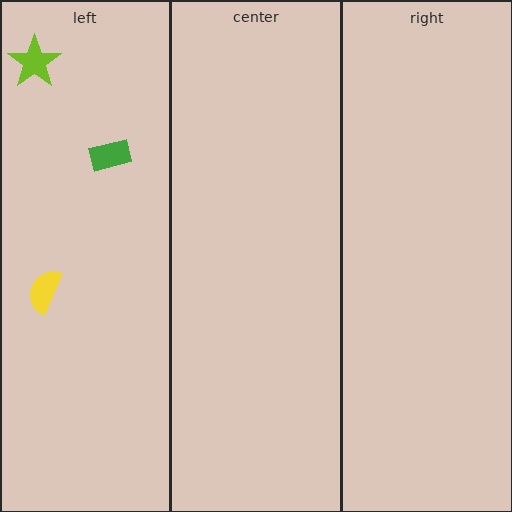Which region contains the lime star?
The left region.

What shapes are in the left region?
The lime star, the green rectangle, the yellow semicircle.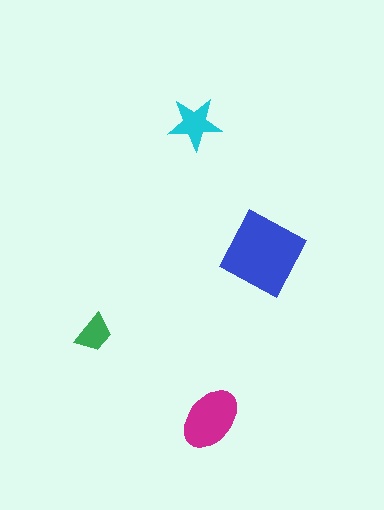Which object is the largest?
The blue diamond.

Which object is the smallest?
The green trapezoid.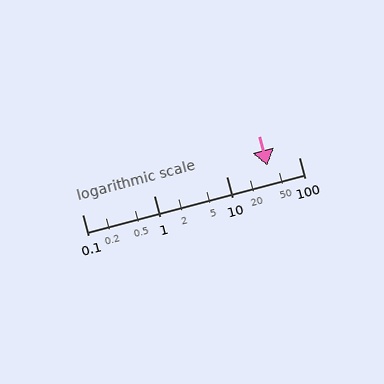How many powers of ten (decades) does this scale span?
The scale spans 3 decades, from 0.1 to 100.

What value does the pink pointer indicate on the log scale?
The pointer indicates approximately 37.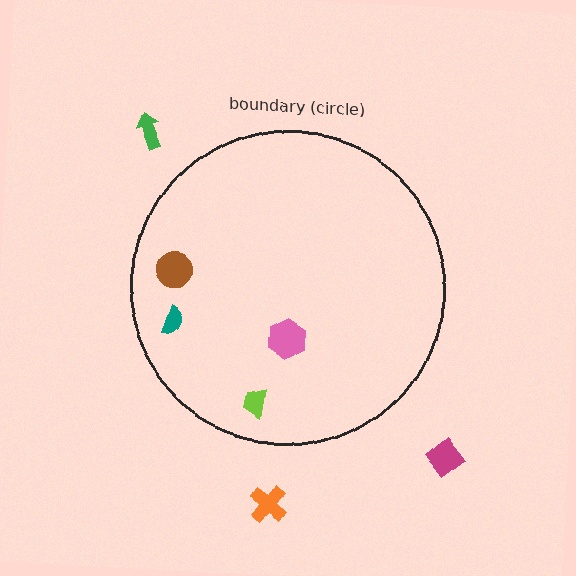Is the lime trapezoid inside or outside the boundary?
Inside.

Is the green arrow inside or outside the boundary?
Outside.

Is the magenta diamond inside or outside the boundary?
Outside.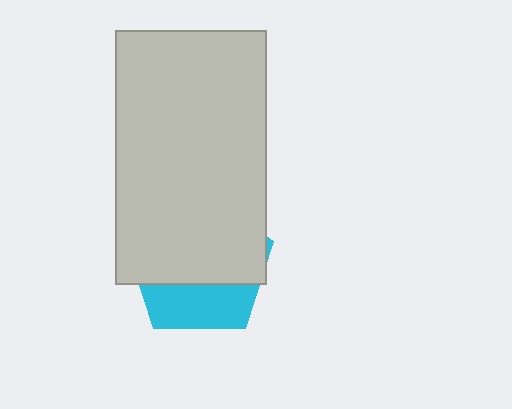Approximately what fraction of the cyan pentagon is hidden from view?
Roughly 68% of the cyan pentagon is hidden behind the light gray rectangle.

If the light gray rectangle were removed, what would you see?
You would see the complete cyan pentagon.